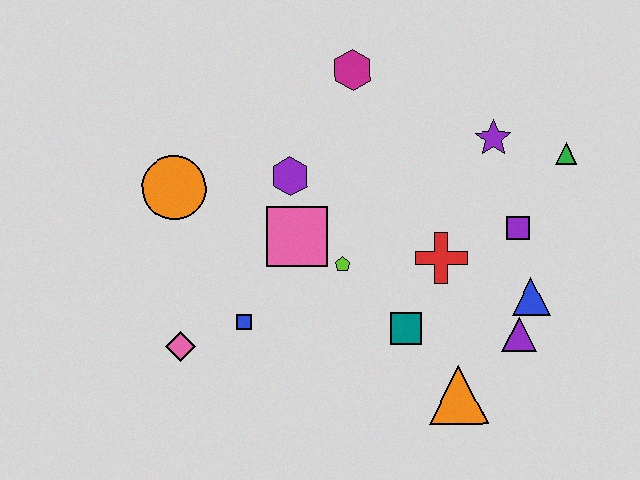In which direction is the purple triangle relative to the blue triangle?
The purple triangle is below the blue triangle.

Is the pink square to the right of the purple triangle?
No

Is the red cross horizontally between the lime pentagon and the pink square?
No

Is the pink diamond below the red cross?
Yes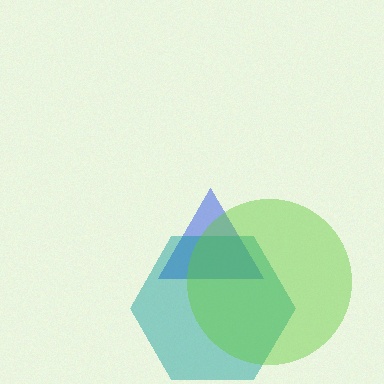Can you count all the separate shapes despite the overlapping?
Yes, there are 3 separate shapes.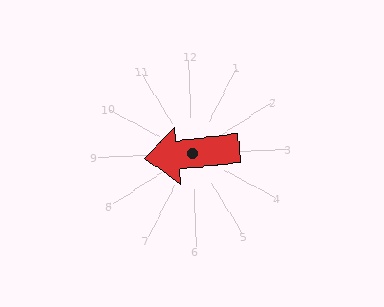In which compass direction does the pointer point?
West.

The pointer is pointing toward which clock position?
Roughly 9 o'clock.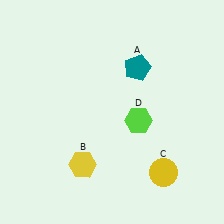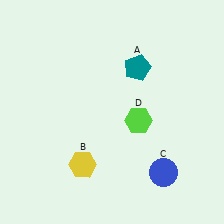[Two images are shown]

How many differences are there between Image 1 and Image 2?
There is 1 difference between the two images.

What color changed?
The circle (C) changed from yellow in Image 1 to blue in Image 2.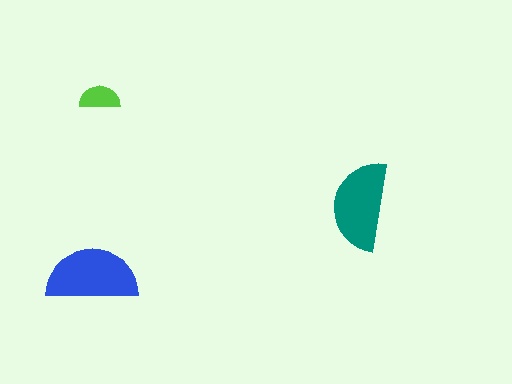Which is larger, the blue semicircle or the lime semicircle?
The blue one.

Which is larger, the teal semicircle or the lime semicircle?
The teal one.